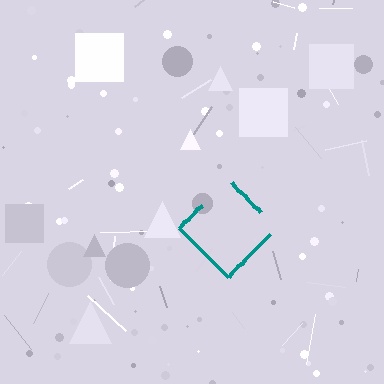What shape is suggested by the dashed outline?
The dashed outline suggests a diamond.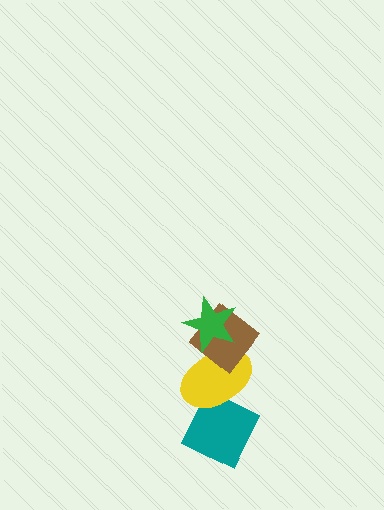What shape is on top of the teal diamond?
The yellow ellipse is on top of the teal diamond.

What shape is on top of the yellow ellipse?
The brown diamond is on top of the yellow ellipse.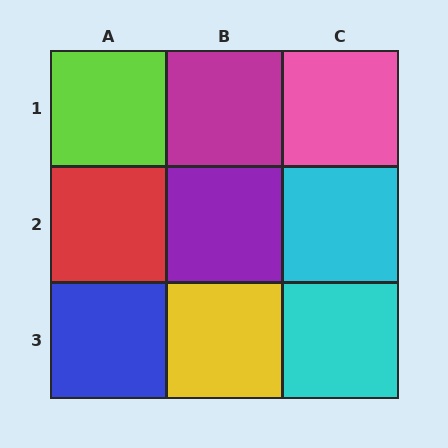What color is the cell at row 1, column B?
Magenta.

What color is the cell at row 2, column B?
Purple.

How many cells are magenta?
1 cell is magenta.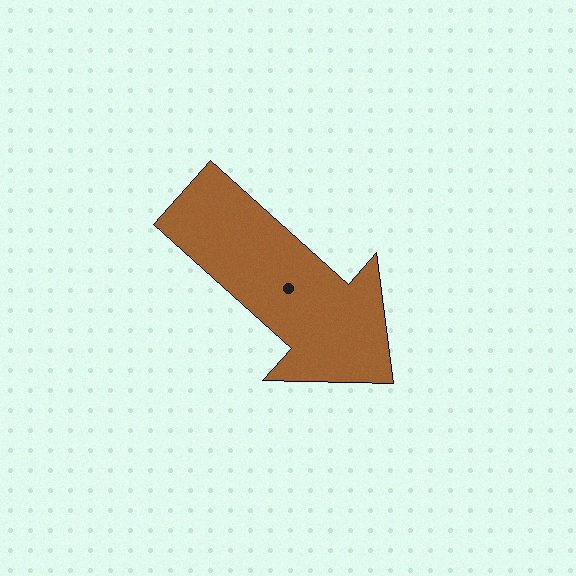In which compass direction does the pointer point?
Southeast.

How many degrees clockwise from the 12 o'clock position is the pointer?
Approximately 132 degrees.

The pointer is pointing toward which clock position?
Roughly 4 o'clock.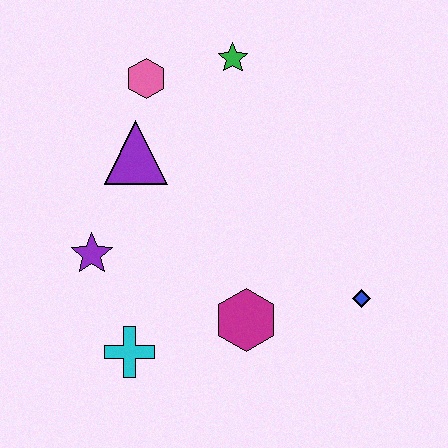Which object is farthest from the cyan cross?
The green star is farthest from the cyan cross.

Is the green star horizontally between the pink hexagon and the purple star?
No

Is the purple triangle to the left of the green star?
Yes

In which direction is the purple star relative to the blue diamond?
The purple star is to the left of the blue diamond.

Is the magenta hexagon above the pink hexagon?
No